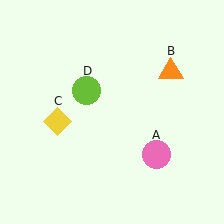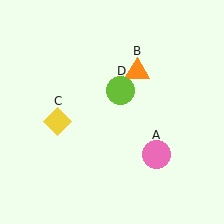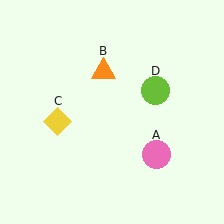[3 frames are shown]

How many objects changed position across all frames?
2 objects changed position: orange triangle (object B), lime circle (object D).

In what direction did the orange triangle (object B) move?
The orange triangle (object B) moved left.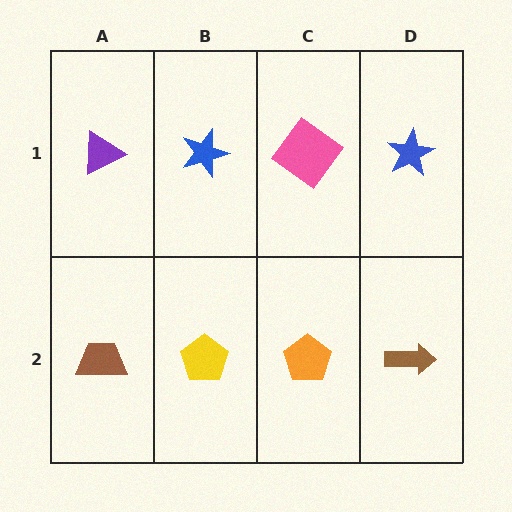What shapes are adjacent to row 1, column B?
A yellow pentagon (row 2, column B), a purple triangle (row 1, column A), a pink diamond (row 1, column C).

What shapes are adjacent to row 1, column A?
A brown trapezoid (row 2, column A), a blue star (row 1, column B).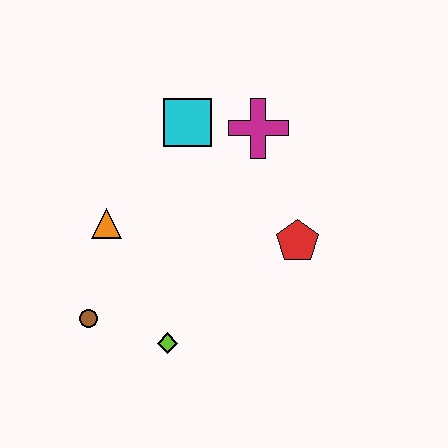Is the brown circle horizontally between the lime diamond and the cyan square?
No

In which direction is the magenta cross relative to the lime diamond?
The magenta cross is above the lime diamond.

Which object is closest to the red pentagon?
The magenta cross is closest to the red pentagon.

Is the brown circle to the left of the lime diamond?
Yes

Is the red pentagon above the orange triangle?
No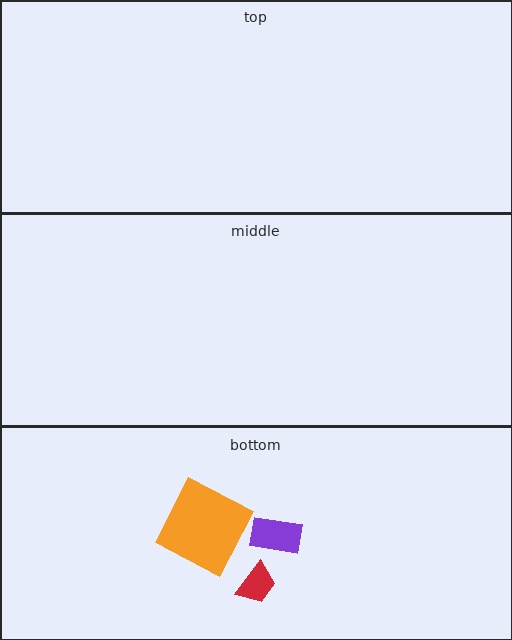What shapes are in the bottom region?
The purple rectangle, the orange square, the red trapezoid.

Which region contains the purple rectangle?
The bottom region.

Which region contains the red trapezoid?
The bottom region.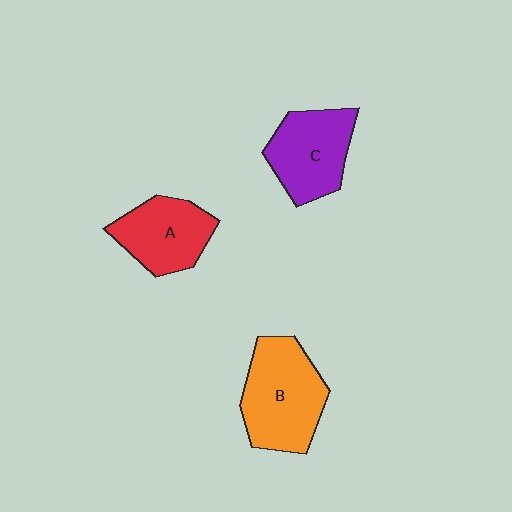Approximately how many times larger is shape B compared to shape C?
Approximately 1.2 times.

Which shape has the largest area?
Shape B (orange).